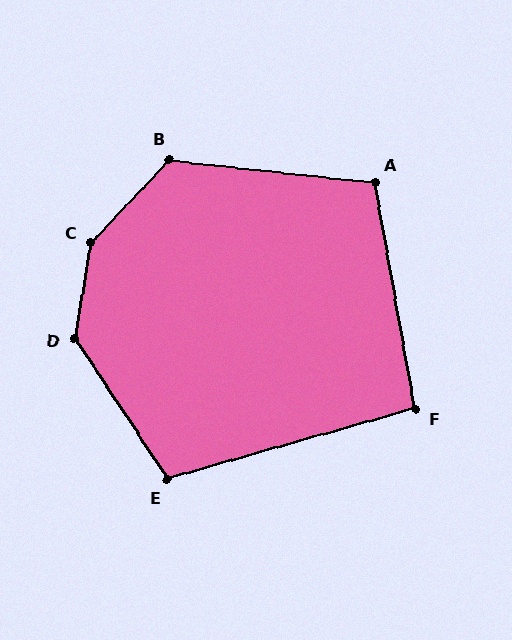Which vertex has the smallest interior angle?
F, at approximately 96 degrees.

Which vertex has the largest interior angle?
C, at approximately 146 degrees.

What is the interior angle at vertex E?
Approximately 108 degrees (obtuse).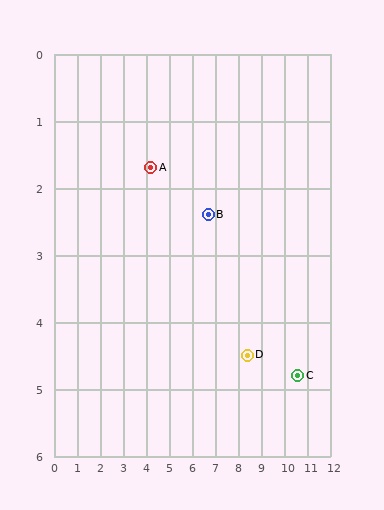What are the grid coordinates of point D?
Point D is at approximately (8.4, 4.5).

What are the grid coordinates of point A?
Point A is at approximately (4.2, 1.7).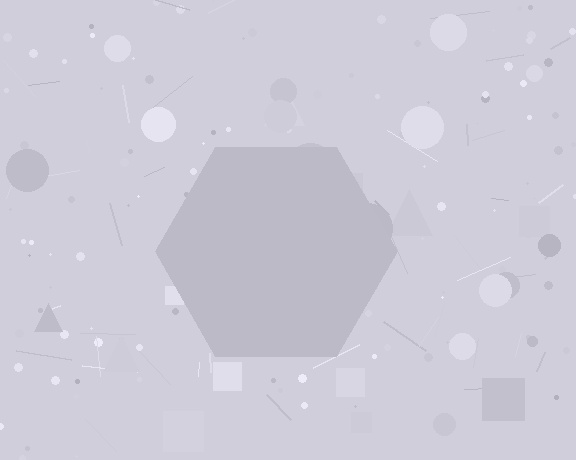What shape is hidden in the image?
A hexagon is hidden in the image.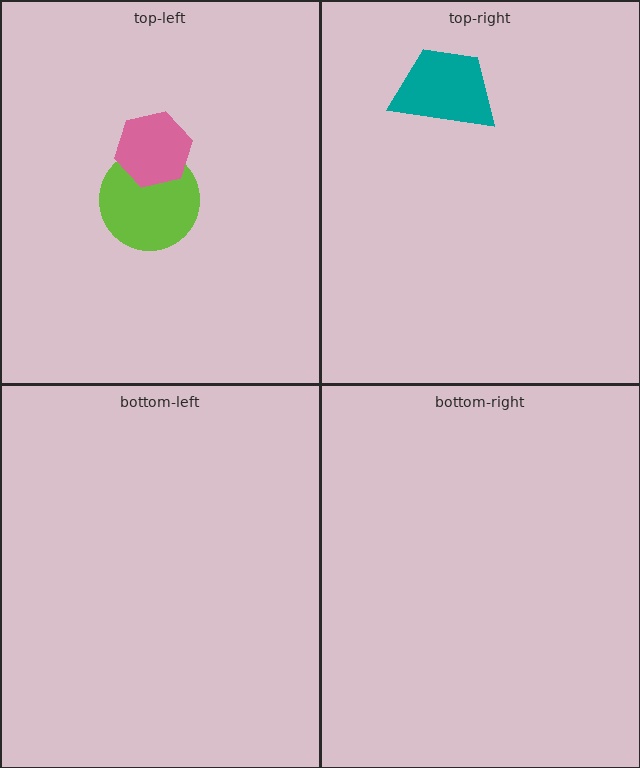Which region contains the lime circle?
The top-left region.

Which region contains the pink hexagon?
The top-left region.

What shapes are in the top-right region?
The teal trapezoid.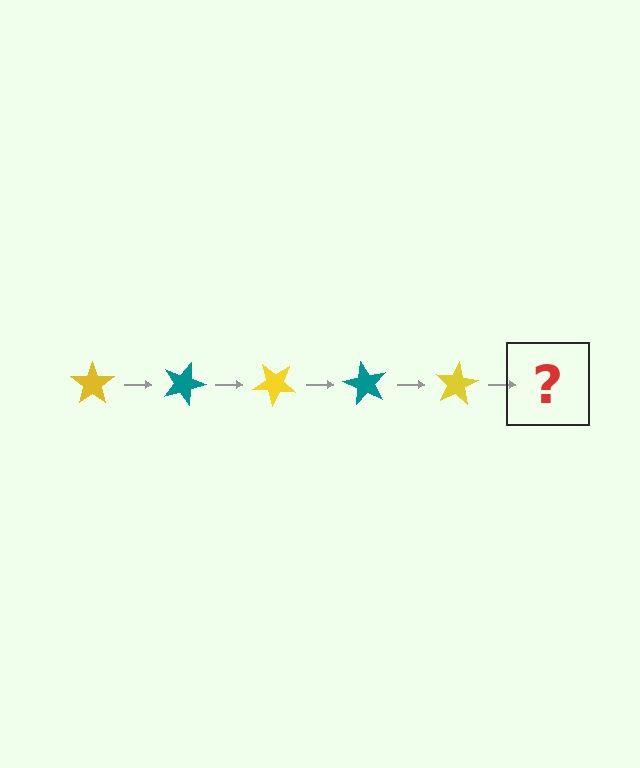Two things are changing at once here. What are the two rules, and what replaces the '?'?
The two rules are that it rotates 20 degrees each step and the color cycles through yellow and teal. The '?' should be a teal star, rotated 100 degrees from the start.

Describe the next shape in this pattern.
It should be a teal star, rotated 100 degrees from the start.